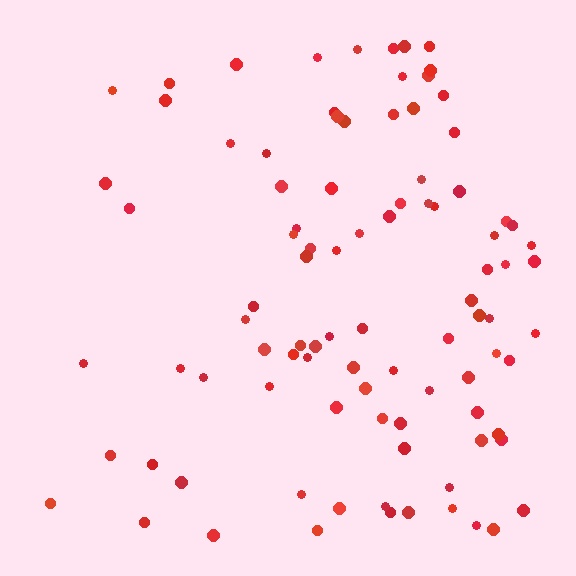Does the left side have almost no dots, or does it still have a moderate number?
Still a moderate number, just noticeably fewer than the right.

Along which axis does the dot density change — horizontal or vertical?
Horizontal.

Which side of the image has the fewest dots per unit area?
The left.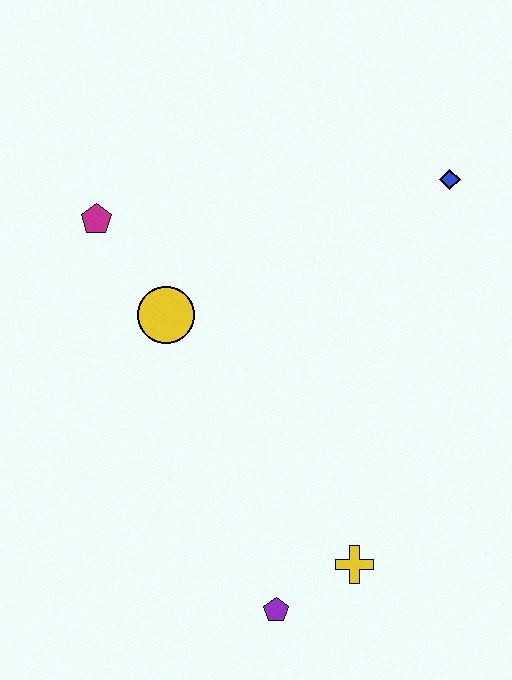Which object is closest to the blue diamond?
The yellow circle is closest to the blue diamond.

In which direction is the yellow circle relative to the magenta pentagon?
The yellow circle is below the magenta pentagon.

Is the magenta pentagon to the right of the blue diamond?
No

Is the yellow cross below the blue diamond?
Yes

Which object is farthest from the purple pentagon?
The blue diamond is farthest from the purple pentagon.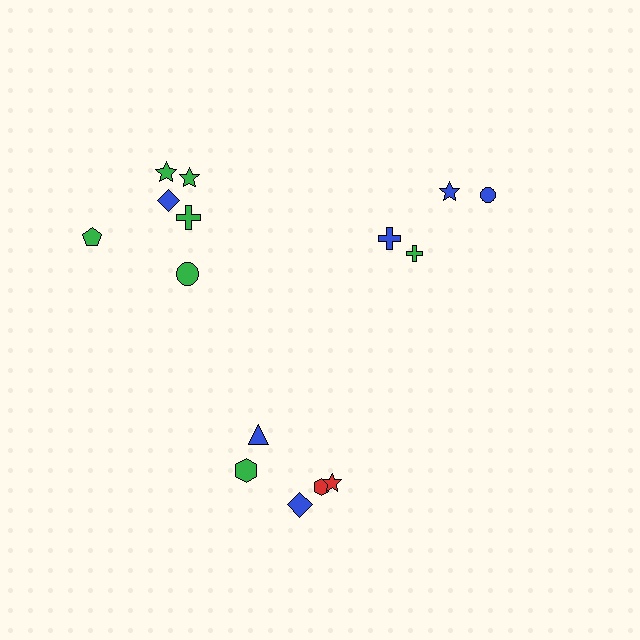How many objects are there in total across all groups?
There are 15 objects.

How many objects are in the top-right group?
There are 4 objects.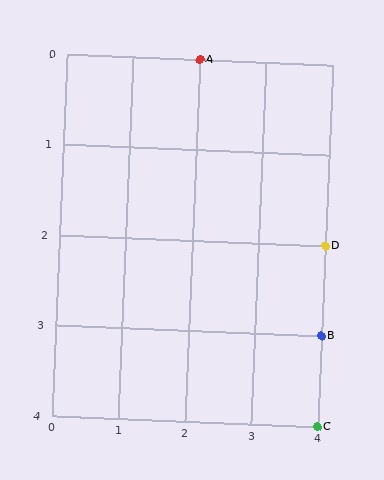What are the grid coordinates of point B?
Point B is at grid coordinates (4, 3).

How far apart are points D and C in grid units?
Points D and C are 2 rows apart.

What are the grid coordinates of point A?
Point A is at grid coordinates (2, 0).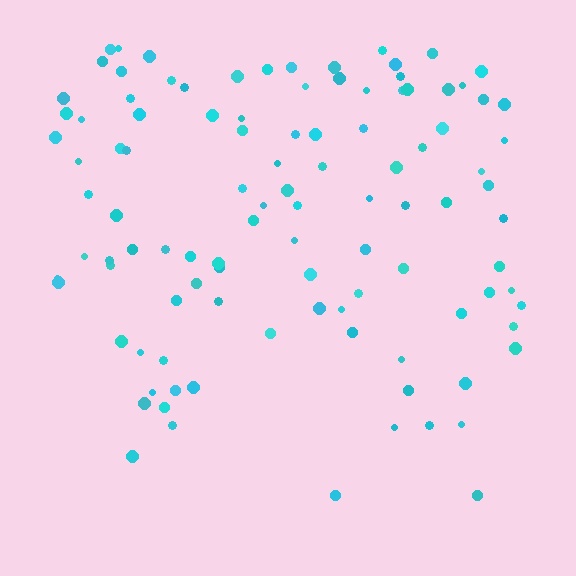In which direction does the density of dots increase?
From bottom to top, with the top side densest.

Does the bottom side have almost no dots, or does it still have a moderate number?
Still a moderate number, just noticeably fewer than the top.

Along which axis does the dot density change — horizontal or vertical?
Vertical.